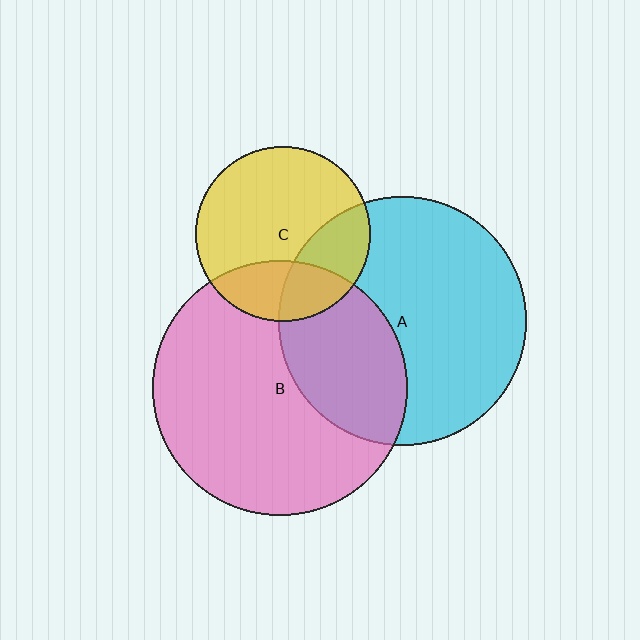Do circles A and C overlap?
Yes.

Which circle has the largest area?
Circle B (pink).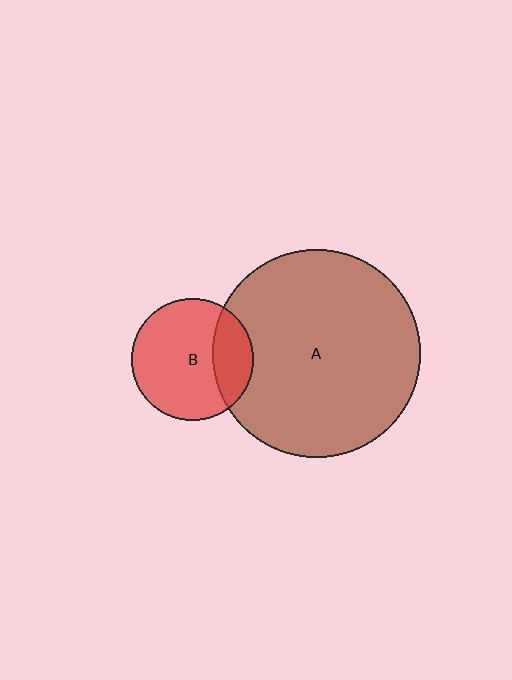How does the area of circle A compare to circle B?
Approximately 2.9 times.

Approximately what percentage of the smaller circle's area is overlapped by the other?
Approximately 25%.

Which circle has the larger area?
Circle A (brown).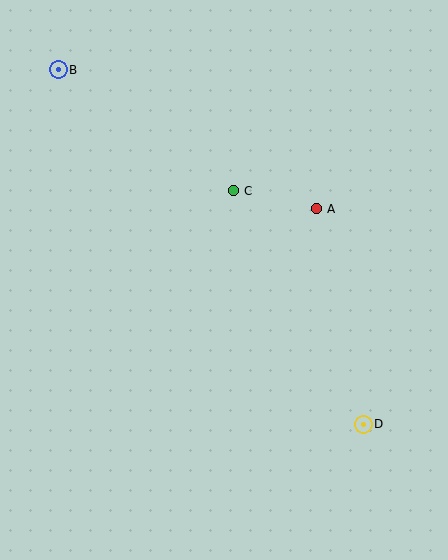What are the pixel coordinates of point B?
Point B is at (58, 70).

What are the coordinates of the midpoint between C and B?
The midpoint between C and B is at (146, 130).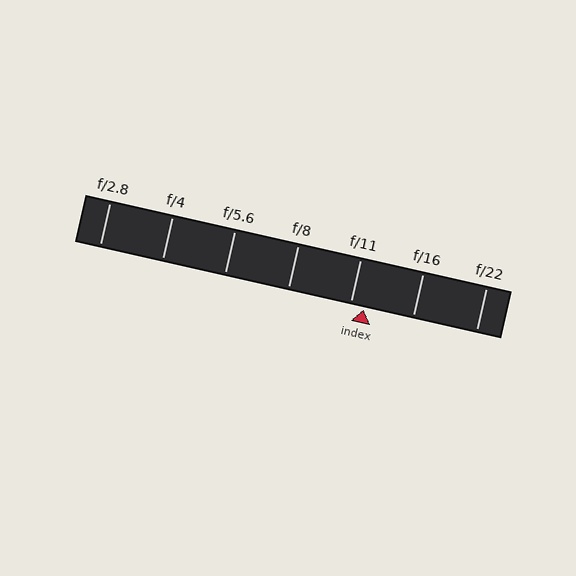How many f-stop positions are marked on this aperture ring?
There are 7 f-stop positions marked.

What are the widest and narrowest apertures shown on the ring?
The widest aperture shown is f/2.8 and the narrowest is f/22.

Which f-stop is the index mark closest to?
The index mark is closest to f/11.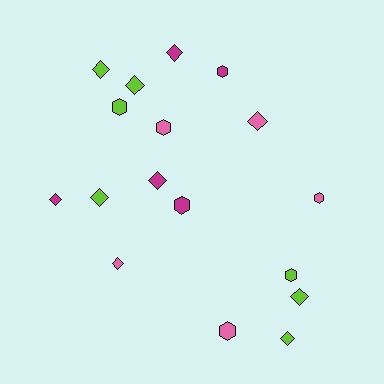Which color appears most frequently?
Lime, with 7 objects.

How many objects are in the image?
There are 17 objects.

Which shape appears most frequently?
Diamond, with 10 objects.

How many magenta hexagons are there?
There are 2 magenta hexagons.